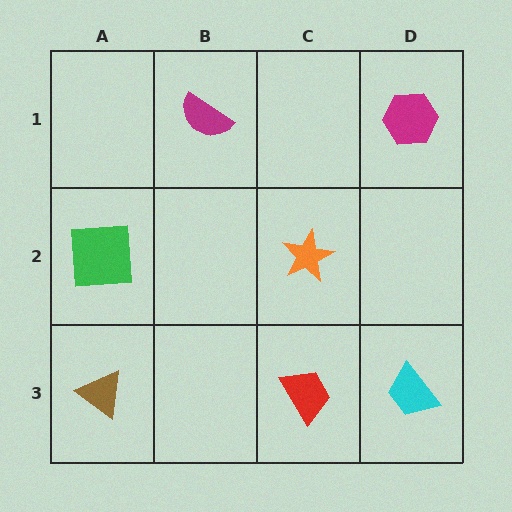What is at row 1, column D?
A magenta hexagon.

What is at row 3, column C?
A red trapezoid.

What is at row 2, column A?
A green square.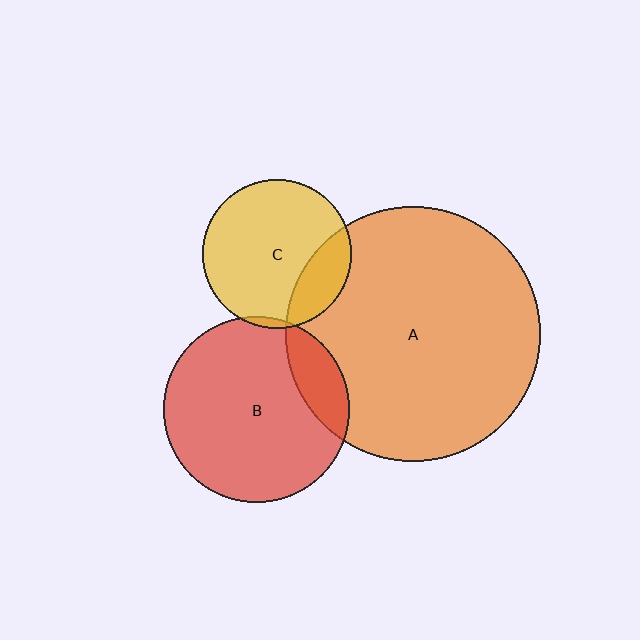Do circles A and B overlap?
Yes.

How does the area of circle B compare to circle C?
Approximately 1.6 times.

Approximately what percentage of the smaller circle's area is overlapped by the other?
Approximately 15%.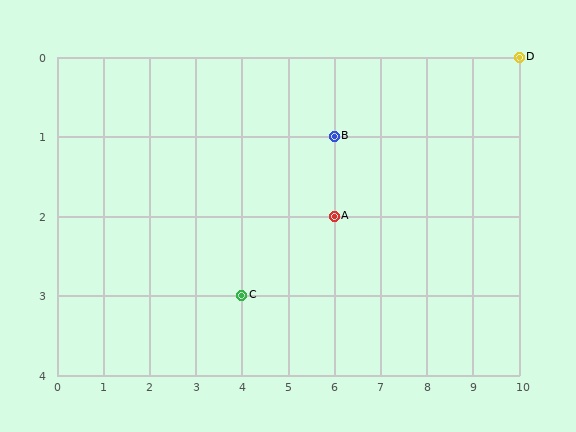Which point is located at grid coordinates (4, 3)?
Point C is at (4, 3).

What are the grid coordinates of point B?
Point B is at grid coordinates (6, 1).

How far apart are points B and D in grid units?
Points B and D are 4 columns and 1 row apart (about 4.1 grid units diagonally).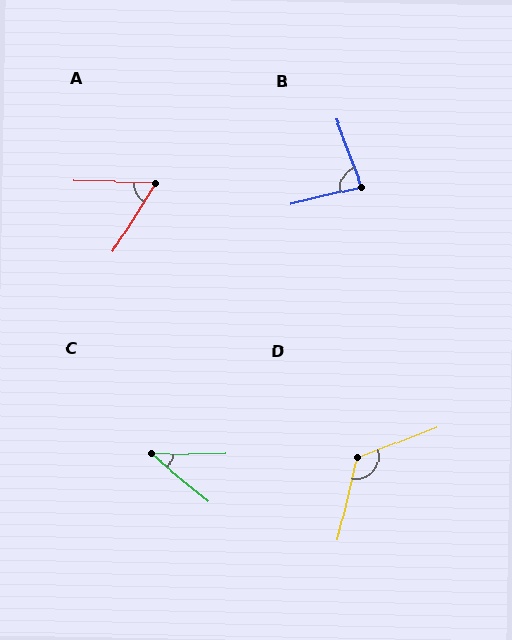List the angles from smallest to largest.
C (40°), A (60°), B (83°), D (124°).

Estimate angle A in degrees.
Approximately 60 degrees.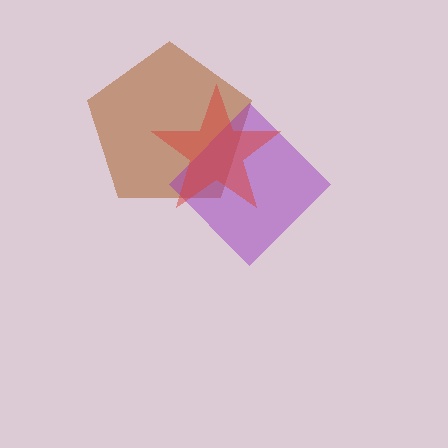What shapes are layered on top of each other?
The layered shapes are: a brown pentagon, a purple diamond, a red star.